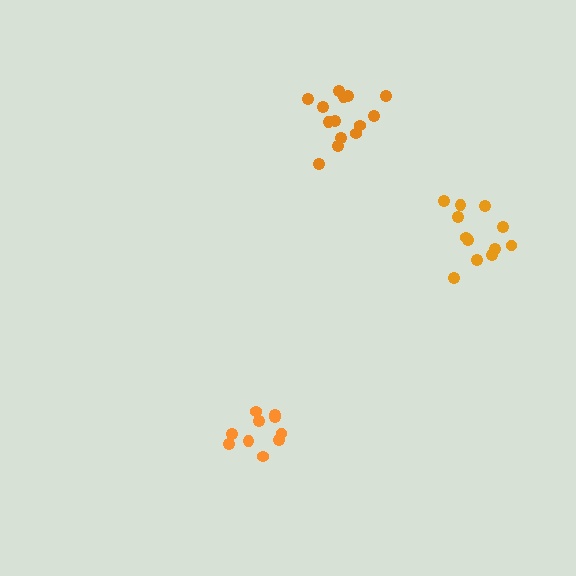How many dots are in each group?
Group 1: 12 dots, Group 2: 14 dots, Group 3: 10 dots (36 total).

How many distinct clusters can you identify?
There are 3 distinct clusters.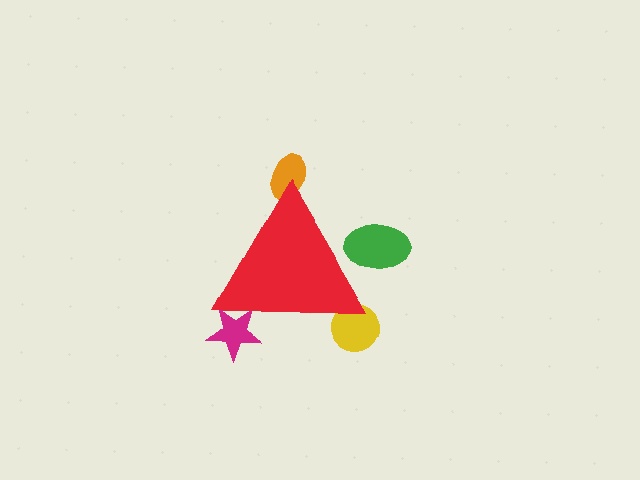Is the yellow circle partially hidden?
Yes, the yellow circle is partially hidden behind the red triangle.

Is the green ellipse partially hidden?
Yes, the green ellipse is partially hidden behind the red triangle.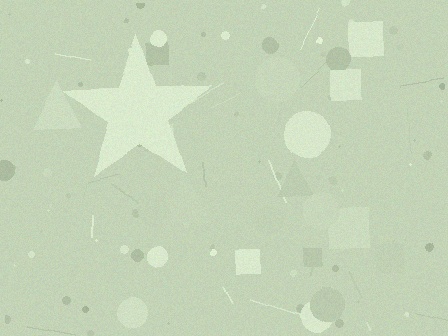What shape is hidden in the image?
A star is hidden in the image.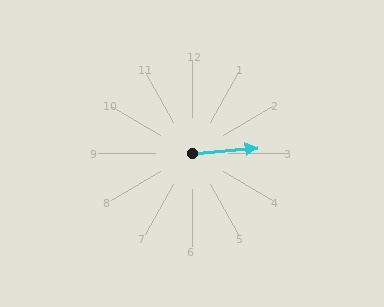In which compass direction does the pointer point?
East.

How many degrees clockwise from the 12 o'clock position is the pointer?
Approximately 85 degrees.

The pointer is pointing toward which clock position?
Roughly 3 o'clock.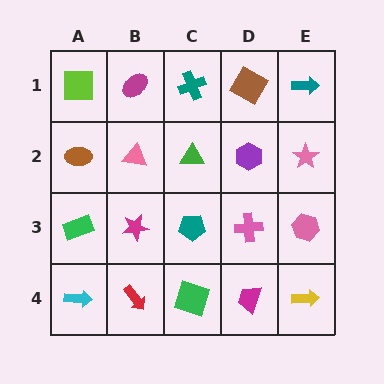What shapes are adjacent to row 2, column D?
A brown square (row 1, column D), a pink cross (row 3, column D), a green triangle (row 2, column C), a pink star (row 2, column E).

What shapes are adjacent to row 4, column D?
A pink cross (row 3, column D), a green square (row 4, column C), a yellow arrow (row 4, column E).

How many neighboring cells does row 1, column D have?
3.